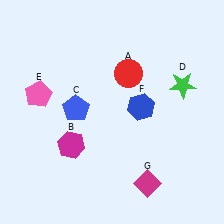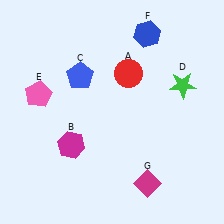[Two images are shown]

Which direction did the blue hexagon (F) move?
The blue hexagon (F) moved up.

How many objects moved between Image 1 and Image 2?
2 objects moved between the two images.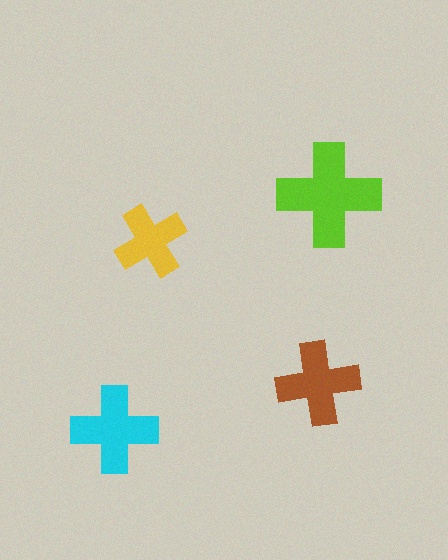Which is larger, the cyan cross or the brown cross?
The cyan one.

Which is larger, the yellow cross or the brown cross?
The brown one.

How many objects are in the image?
There are 4 objects in the image.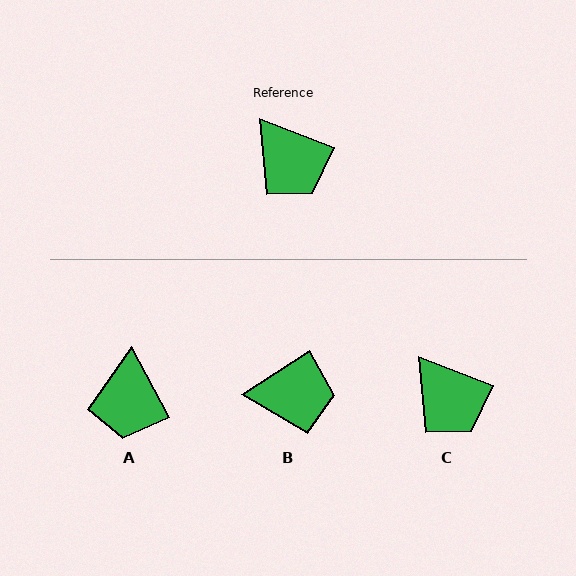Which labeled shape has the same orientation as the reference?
C.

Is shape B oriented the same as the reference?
No, it is off by about 54 degrees.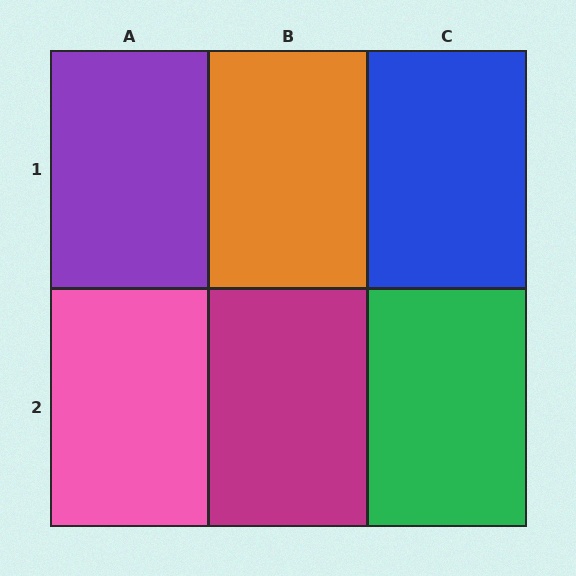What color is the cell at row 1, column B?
Orange.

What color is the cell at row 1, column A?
Purple.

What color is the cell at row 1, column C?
Blue.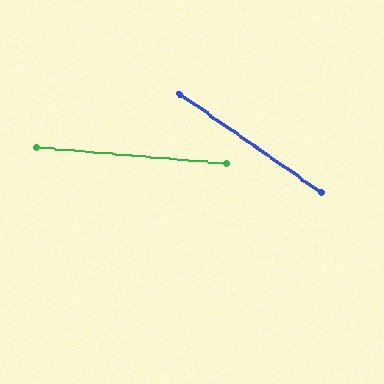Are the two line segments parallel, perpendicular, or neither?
Neither parallel nor perpendicular — they differ by about 30°.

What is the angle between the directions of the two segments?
Approximately 30 degrees.